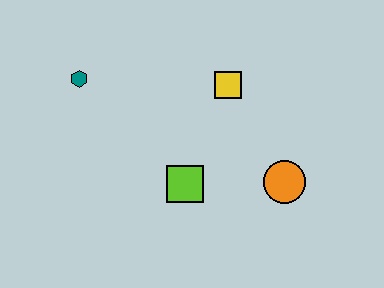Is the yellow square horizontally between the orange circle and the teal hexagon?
Yes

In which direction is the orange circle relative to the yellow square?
The orange circle is below the yellow square.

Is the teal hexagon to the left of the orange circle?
Yes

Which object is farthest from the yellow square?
The teal hexagon is farthest from the yellow square.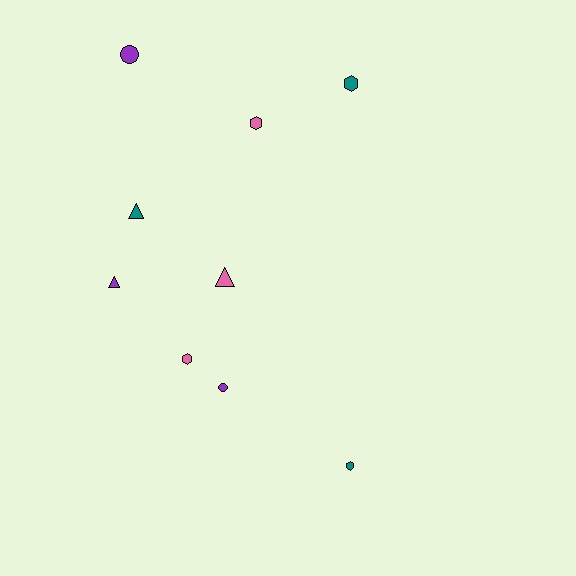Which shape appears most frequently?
Hexagon, with 4 objects.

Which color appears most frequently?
Pink, with 3 objects.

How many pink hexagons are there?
There are 2 pink hexagons.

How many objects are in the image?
There are 9 objects.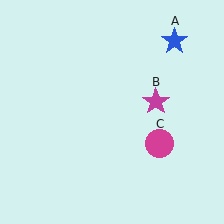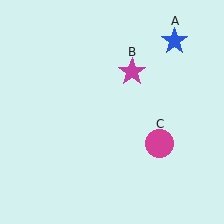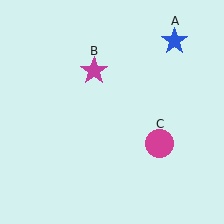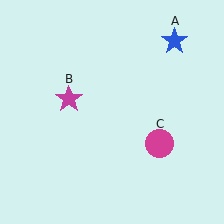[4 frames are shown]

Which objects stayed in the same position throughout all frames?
Blue star (object A) and magenta circle (object C) remained stationary.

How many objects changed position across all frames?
1 object changed position: magenta star (object B).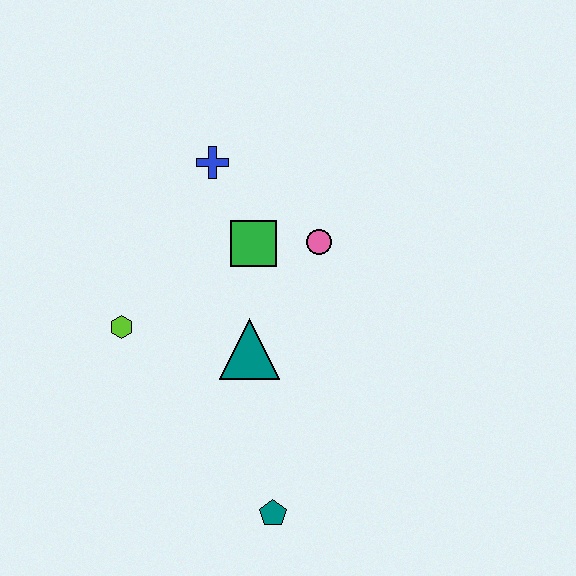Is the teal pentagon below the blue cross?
Yes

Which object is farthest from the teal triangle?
The blue cross is farthest from the teal triangle.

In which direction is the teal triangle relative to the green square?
The teal triangle is below the green square.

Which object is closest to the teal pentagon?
The teal triangle is closest to the teal pentagon.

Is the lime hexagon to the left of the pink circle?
Yes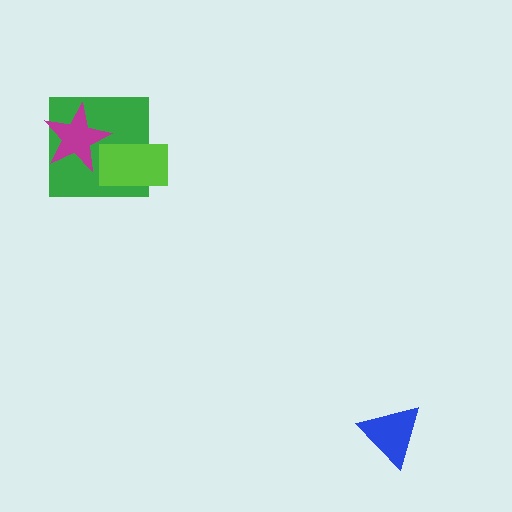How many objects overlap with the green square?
2 objects overlap with the green square.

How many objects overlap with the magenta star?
2 objects overlap with the magenta star.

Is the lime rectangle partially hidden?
Yes, it is partially covered by another shape.